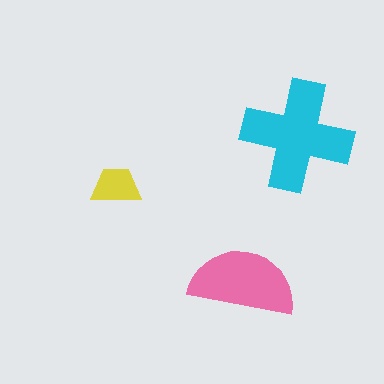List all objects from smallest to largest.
The yellow trapezoid, the pink semicircle, the cyan cross.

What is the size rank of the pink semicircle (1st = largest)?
2nd.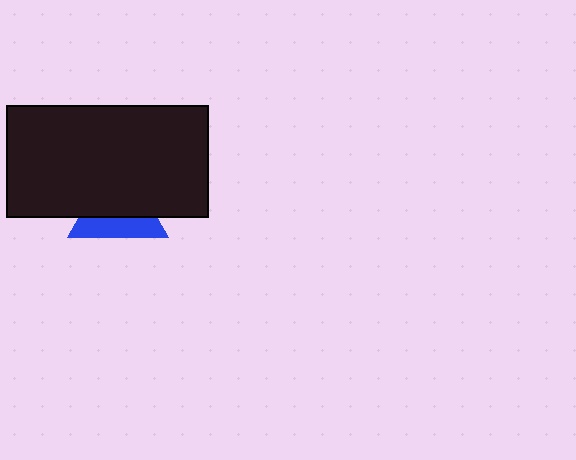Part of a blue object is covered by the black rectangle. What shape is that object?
It is a triangle.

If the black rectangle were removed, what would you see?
You would see the complete blue triangle.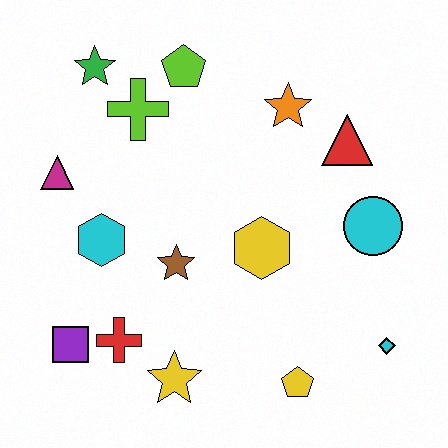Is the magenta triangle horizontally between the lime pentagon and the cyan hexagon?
No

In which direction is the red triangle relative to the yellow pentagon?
The red triangle is above the yellow pentagon.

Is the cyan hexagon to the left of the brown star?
Yes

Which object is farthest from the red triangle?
The purple square is farthest from the red triangle.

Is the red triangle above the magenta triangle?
Yes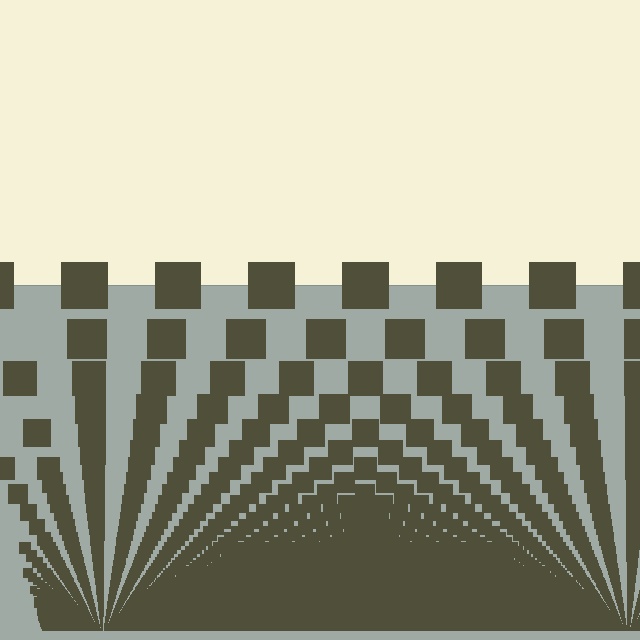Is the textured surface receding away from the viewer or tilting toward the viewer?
The surface appears to tilt toward the viewer. Texture elements get larger and sparser toward the top.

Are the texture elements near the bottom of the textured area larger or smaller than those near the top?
Smaller. The gradient is inverted — elements near the bottom are smaller and denser.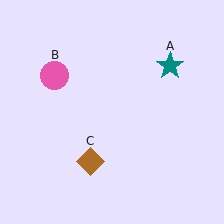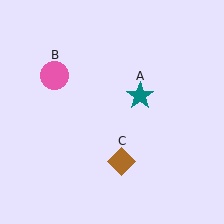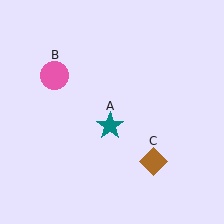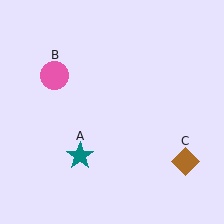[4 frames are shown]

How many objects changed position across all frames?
2 objects changed position: teal star (object A), brown diamond (object C).